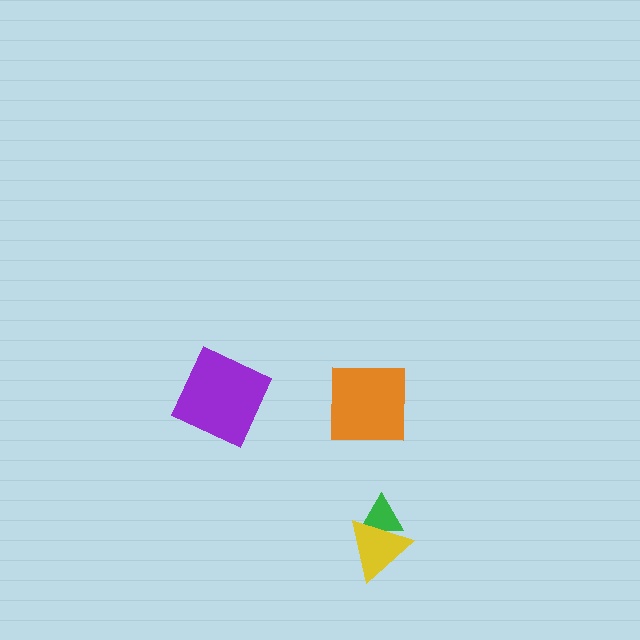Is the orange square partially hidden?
No, no other shape covers it.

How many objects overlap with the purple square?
0 objects overlap with the purple square.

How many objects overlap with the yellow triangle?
1 object overlaps with the yellow triangle.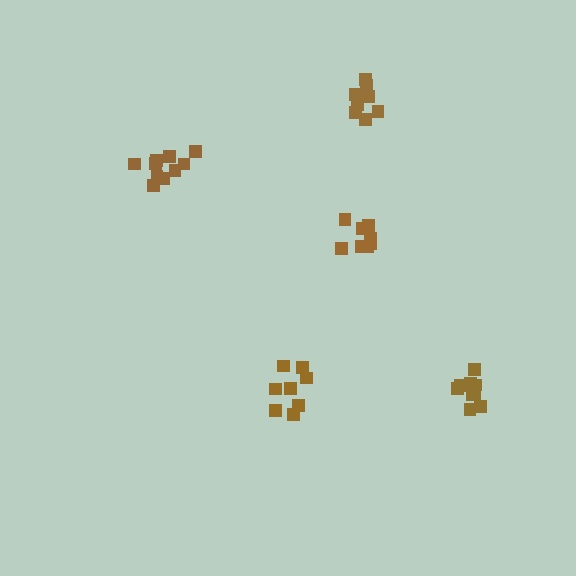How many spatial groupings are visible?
There are 5 spatial groupings.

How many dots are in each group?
Group 1: 8 dots, Group 2: 9 dots, Group 3: 10 dots, Group 4: 9 dots, Group 5: 9 dots (45 total).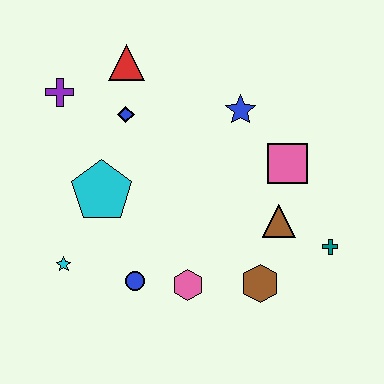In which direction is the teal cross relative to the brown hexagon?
The teal cross is to the right of the brown hexagon.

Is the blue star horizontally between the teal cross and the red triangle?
Yes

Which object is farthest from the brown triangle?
The purple cross is farthest from the brown triangle.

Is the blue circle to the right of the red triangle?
Yes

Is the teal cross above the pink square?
No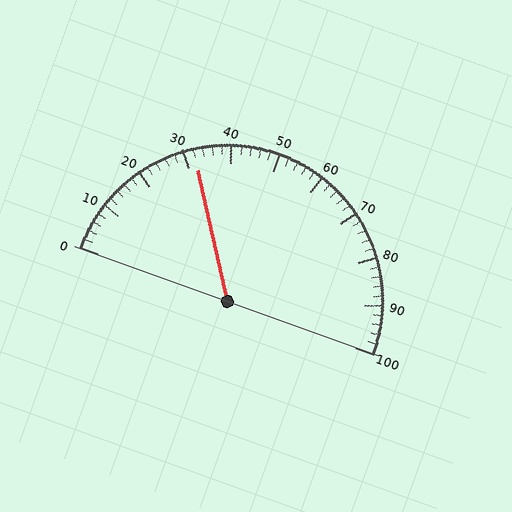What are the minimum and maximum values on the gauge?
The gauge ranges from 0 to 100.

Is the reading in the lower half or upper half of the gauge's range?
The reading is in the lower half of the range (0 to 100).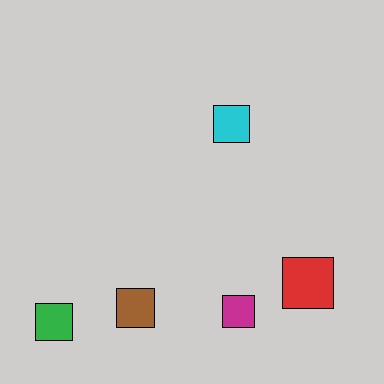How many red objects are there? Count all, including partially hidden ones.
There is 1 red object.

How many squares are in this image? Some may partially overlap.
There are 5 squares.